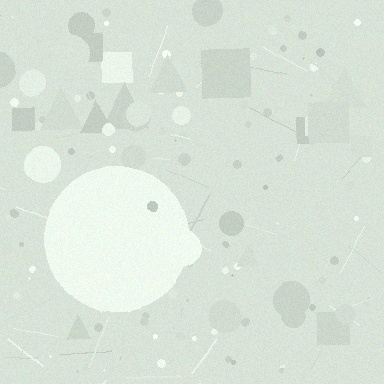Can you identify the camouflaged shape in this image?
The camouflaged shape is a circle.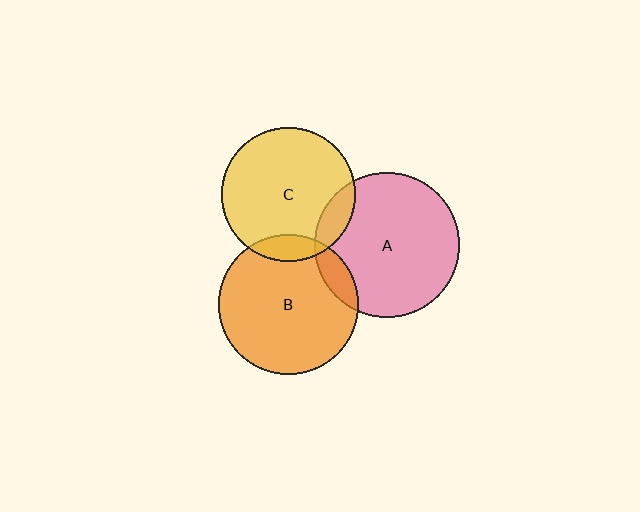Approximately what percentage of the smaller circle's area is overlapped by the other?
Approximately 10%.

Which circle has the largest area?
Circle A (pink).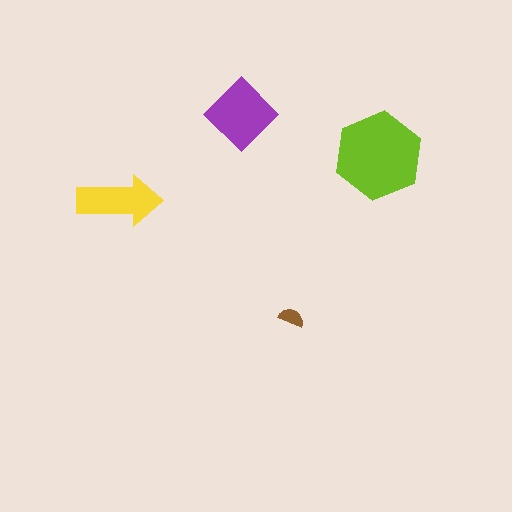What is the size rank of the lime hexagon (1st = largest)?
1st.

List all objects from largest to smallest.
The lime hexagon, the purple diamond, the yellow arrow, the brown semicircle.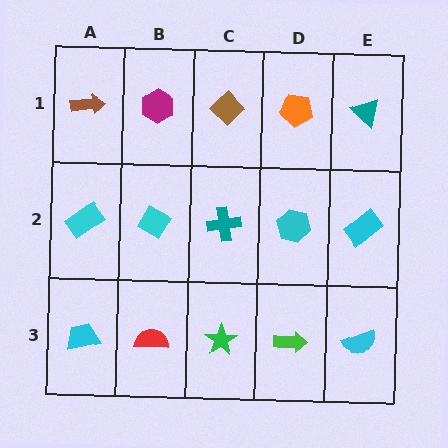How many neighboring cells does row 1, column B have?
3.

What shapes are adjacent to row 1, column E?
A cyan rectangle (row 2, column E), an orange pentagon (row 1, column D).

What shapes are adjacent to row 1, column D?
A cyan hexagon (row 2, column D), a brown diamond (row 1, column C), a teal triangle (row 1, column E).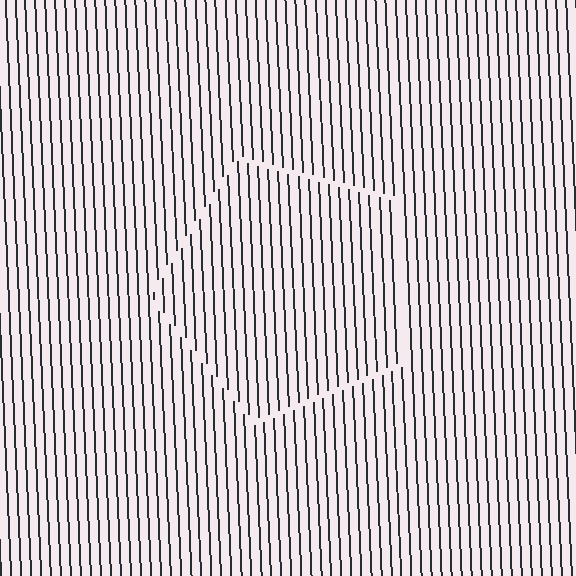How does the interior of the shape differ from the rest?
The interior of the shape contains the same grating, shifted by half a period — the contour is defined by the phase discontinuity where line-ends from the inner and outer gratings abut.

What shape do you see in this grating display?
An illusory pentagon. The interior of the shape contains the same grating, shifted by half a period — the contour is defined by the phase discontinuity where line-ends from the inner and outer gratings abut.